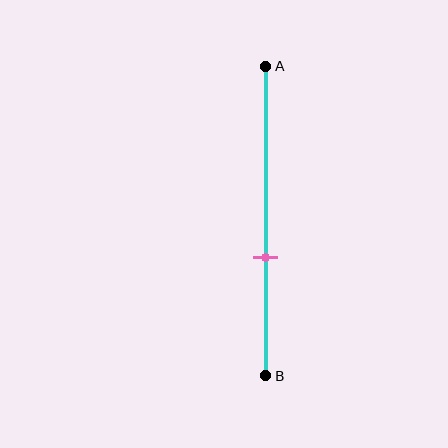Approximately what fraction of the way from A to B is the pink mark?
The pink mark is approximately 60% of the way from A to B.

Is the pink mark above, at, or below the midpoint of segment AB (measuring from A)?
The pink mark is below the midpoint of segment AB.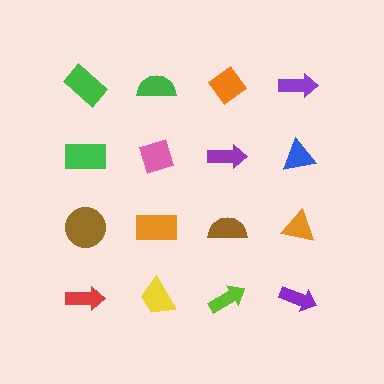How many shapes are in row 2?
4 shapes.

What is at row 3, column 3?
A brown semicircle.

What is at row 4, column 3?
A lime arrow.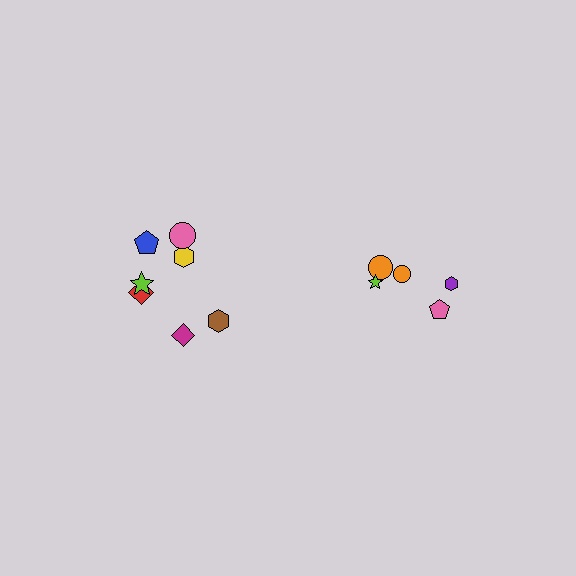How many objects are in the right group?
There are 5 objects.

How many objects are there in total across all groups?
There are 12 objects.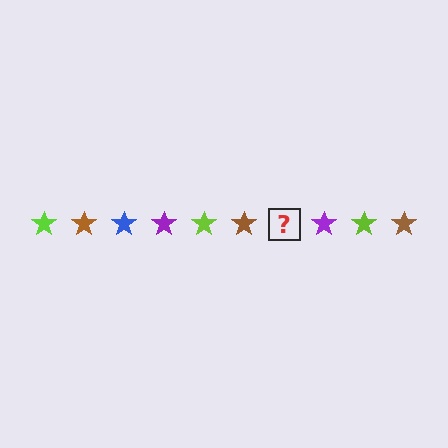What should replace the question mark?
The question mark should be replaced with a blue star.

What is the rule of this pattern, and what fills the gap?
The rule is that the pattern cycles through lime, brown, blue, purple stars. The gap should be filled with a blue star.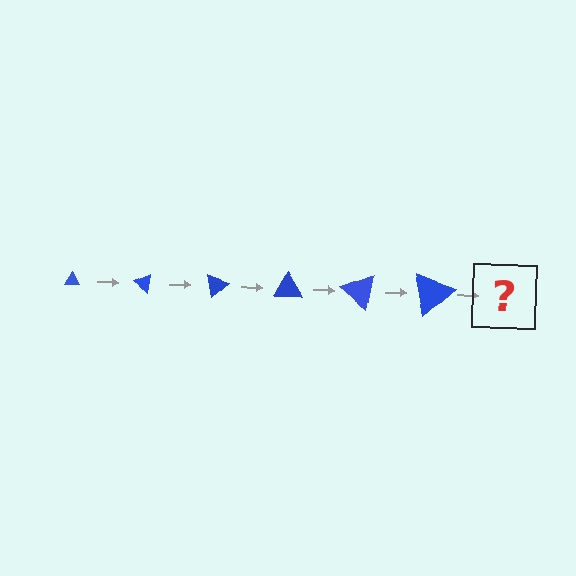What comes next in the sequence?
The next element should be a triangle, larger than the previous one and rotated 240 degrees from the start.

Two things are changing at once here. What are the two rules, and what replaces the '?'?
The two rules are that the triangle grows larger each step and it rotates 40 degrees each step. The '?' should be a triangle, larger than the previous one and rotated 240 degrees from the start.